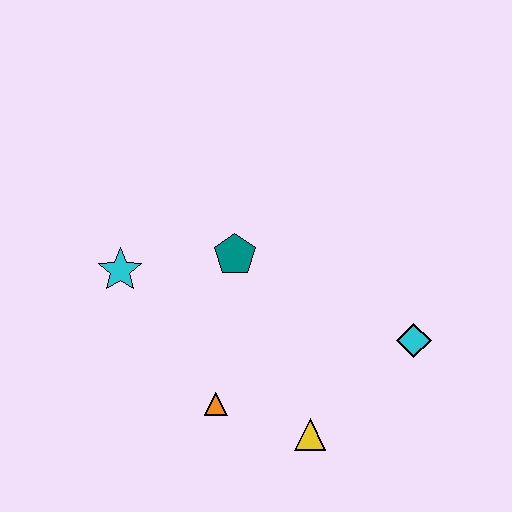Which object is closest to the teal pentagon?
The cyan star is closest to the teal pentagon.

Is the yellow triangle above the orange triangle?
No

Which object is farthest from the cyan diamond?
The cyan star is farthest from the cyan diamond.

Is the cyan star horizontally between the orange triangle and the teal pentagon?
No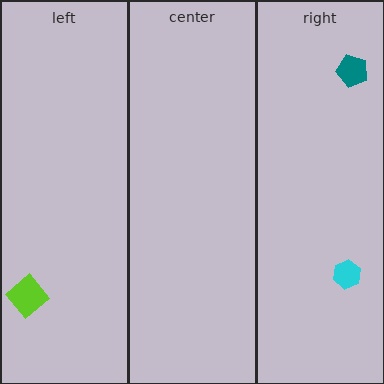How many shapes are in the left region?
1.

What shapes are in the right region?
The teal pentagon, the cyan hexagon.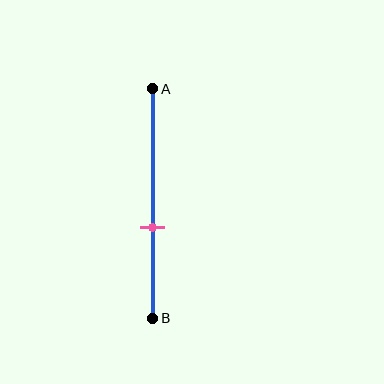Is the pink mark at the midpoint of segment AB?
No, the mark is at about 60% from A, not at the 50% midpoint.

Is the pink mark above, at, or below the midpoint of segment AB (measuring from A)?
The pink mark is below the midpoint of segment AB.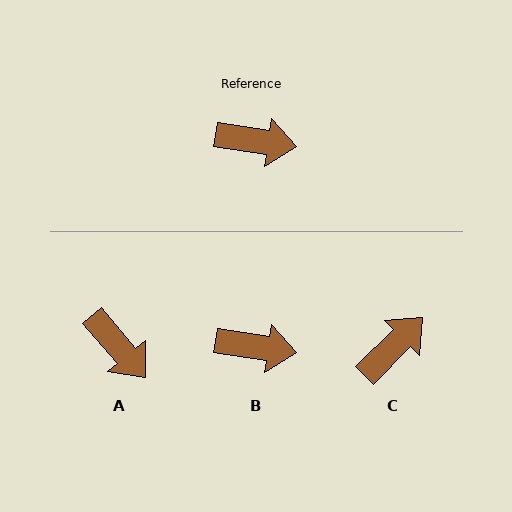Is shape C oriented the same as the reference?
No, it is off by about 53 degrees.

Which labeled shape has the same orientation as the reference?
B.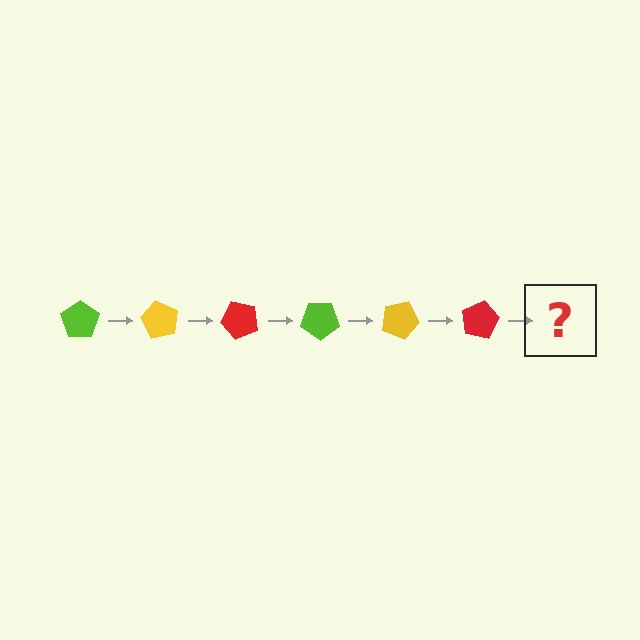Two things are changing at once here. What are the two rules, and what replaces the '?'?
The two rules are that it rotates 60 degrees each step and the color cycles through lime, yellow, and red. The '?' should be a lime pentagon, rotated 360 degrees from the start.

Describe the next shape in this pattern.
It should be a lime pentagon, rotated 360 degrees from the start.